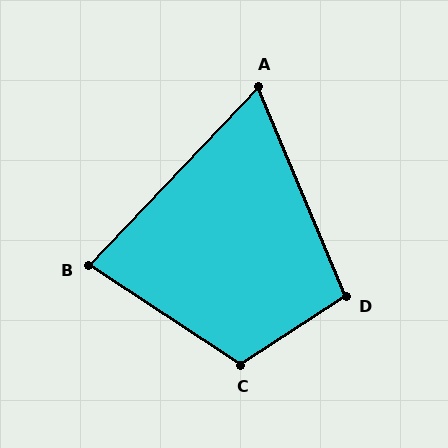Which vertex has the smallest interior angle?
A, at approximately 66 degrees.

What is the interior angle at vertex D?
Approximately 100 degrees (obtuse).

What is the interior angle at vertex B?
Approximately 80 degrees (acute).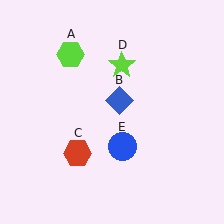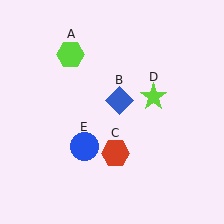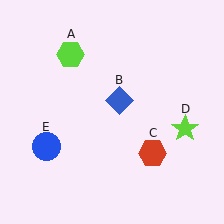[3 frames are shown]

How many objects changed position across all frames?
3 objects changed position: red hexagon (object C), lime star (object D), blue circle (object E).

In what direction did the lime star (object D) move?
The lime star (object D) moved down and to the right.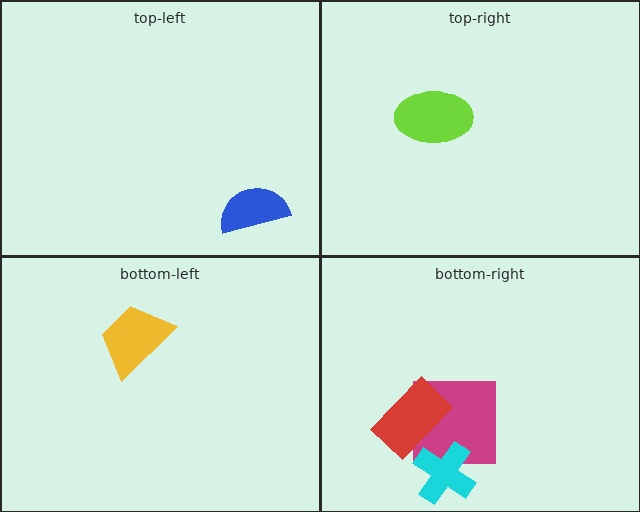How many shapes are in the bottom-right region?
3.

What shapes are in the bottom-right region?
The magenta square, the cyan cross, the red rectangle.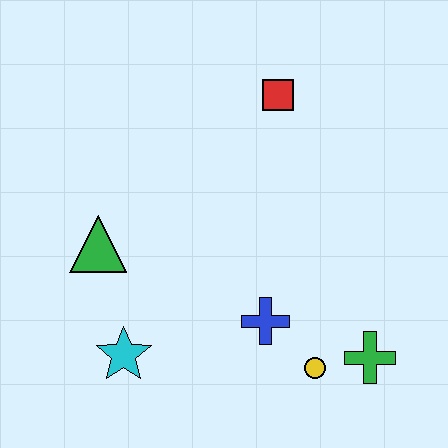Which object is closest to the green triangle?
The cyan star is closest to the green triangle.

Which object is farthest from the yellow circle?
The red square is farthest from the yellow circle.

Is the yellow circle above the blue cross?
No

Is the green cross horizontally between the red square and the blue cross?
No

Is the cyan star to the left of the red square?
Yes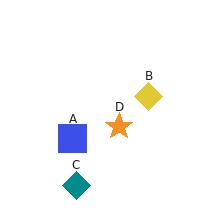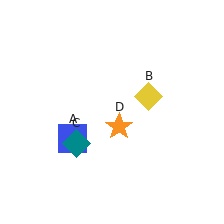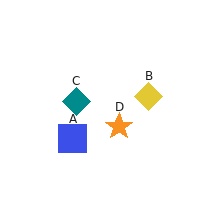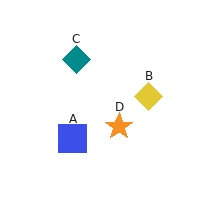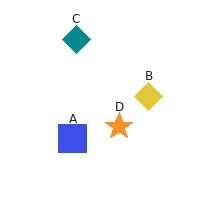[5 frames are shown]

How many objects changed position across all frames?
1 object changed position: teal diamond (object C).